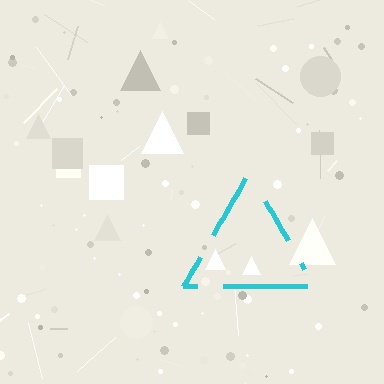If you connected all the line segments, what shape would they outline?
They would outline a triangle.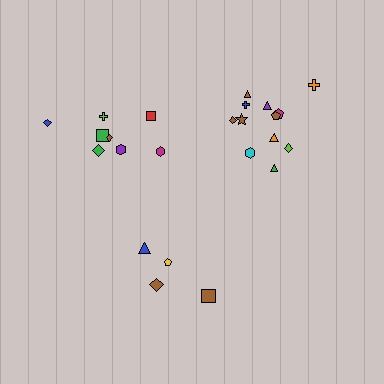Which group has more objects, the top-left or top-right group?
The top-right group.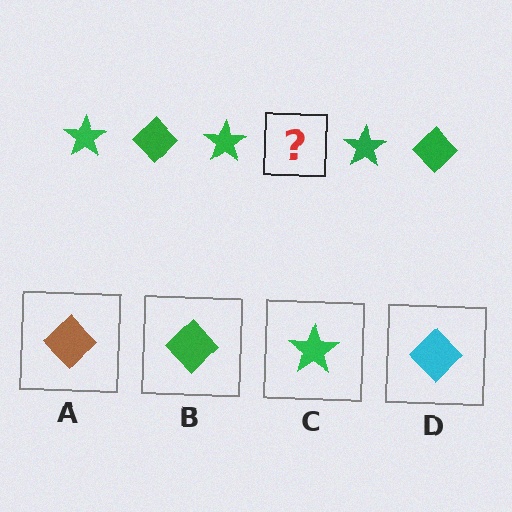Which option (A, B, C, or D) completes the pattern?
B.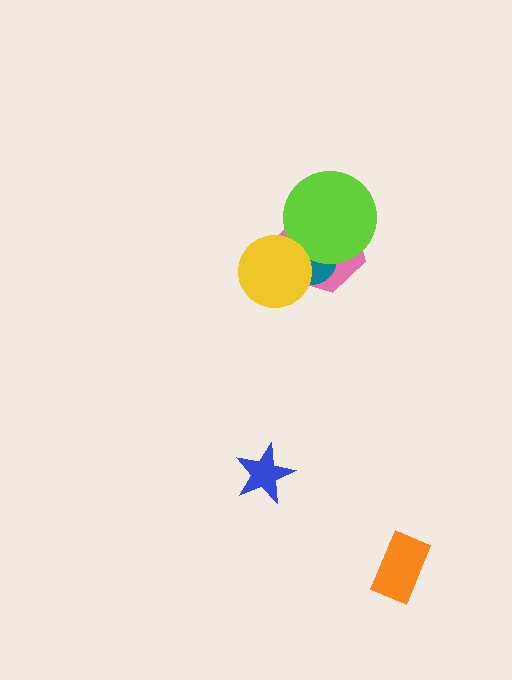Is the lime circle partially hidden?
No, no other shape covers it.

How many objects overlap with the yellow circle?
2 objects overlap with the yellow circle.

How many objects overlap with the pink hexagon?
3 objects overlap with the pink hexagon.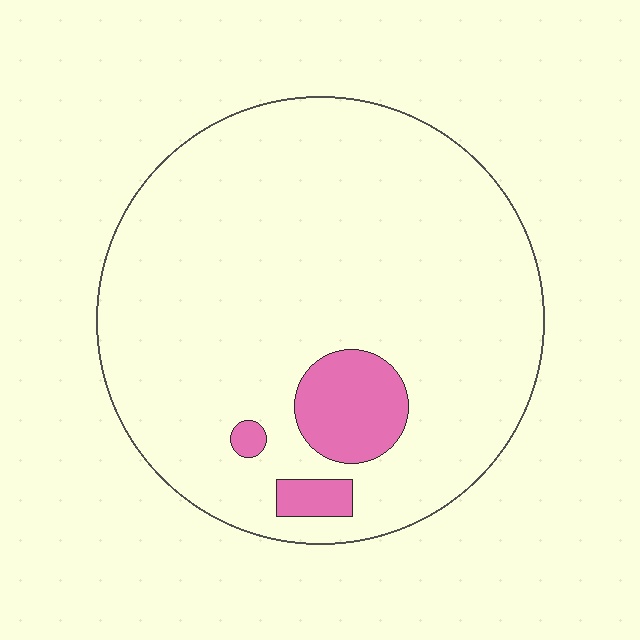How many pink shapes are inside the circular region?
3.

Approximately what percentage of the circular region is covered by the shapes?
Approximately 10%.